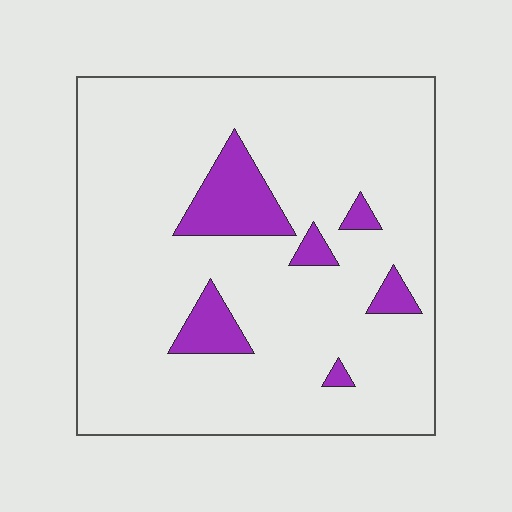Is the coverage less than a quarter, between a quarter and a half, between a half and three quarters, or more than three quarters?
Less than a quarter.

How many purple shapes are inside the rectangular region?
6.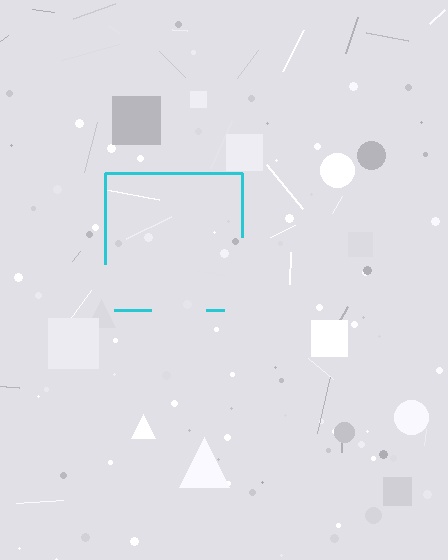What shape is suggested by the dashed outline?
The dashed outline suggests a square.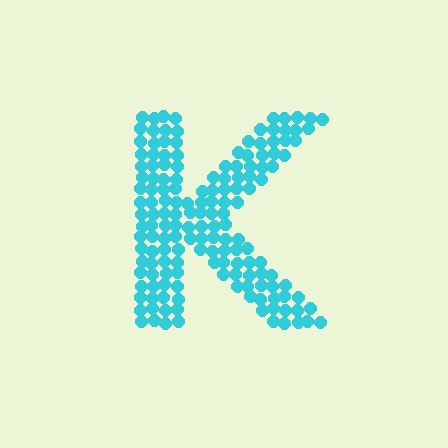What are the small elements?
The small elements are circles.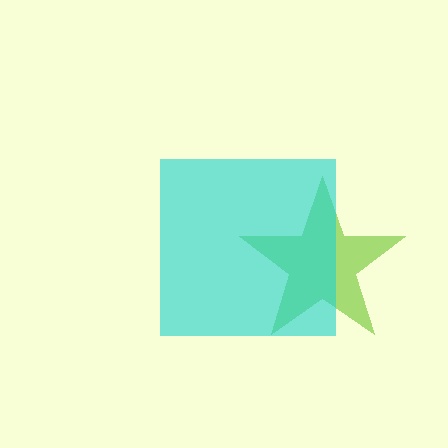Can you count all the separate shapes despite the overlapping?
Yes, there are 2 separate shapes.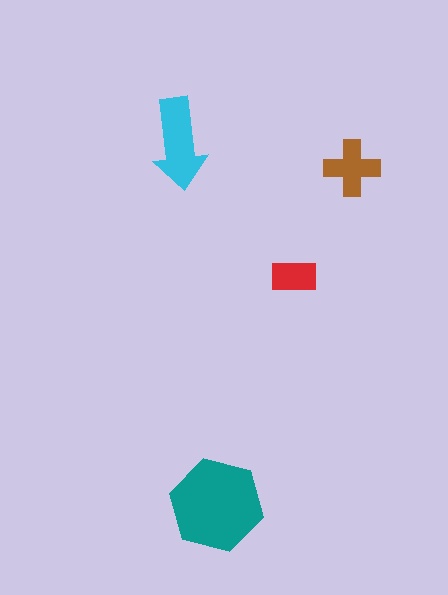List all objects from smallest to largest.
The red rectangle, the brown cross, the cyan arrow, the teal hexagon.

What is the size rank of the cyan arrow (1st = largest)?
2nd.